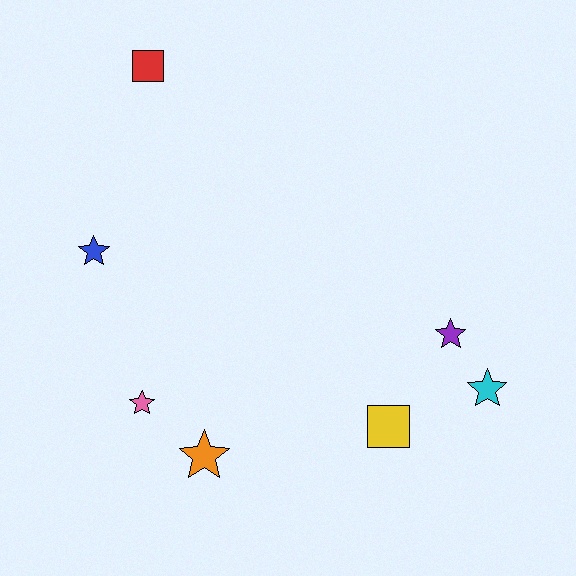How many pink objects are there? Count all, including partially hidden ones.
There is 1 pink object.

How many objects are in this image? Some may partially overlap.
There are 7 objects.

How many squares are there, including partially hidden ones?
There are 2 squares.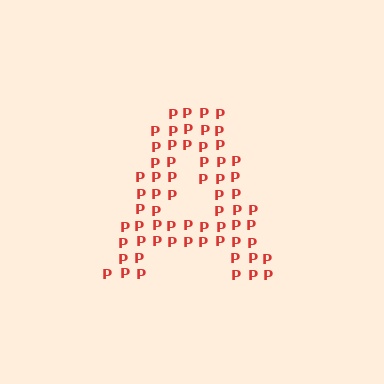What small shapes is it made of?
It is made of small letter P's.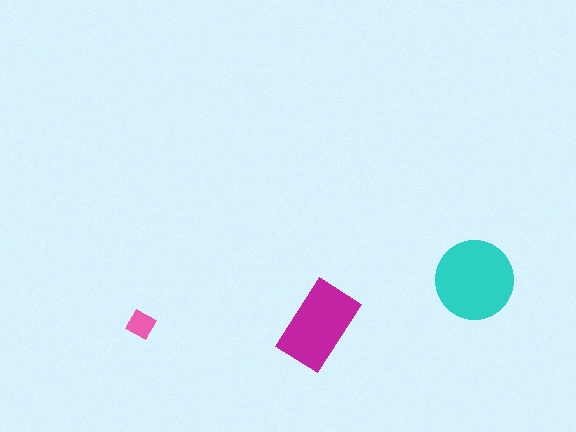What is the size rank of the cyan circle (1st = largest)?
1st.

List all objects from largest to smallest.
The cyan circle, the magenta rectangle, the pink diamond.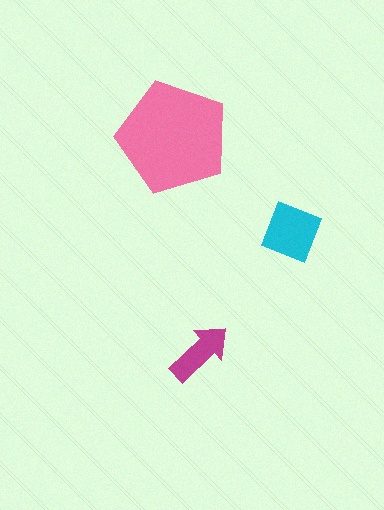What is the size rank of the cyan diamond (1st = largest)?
2nd.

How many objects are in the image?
There are 3 objects in the image.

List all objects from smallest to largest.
The magenta arrow, the cyan diamond, the pink pentagon.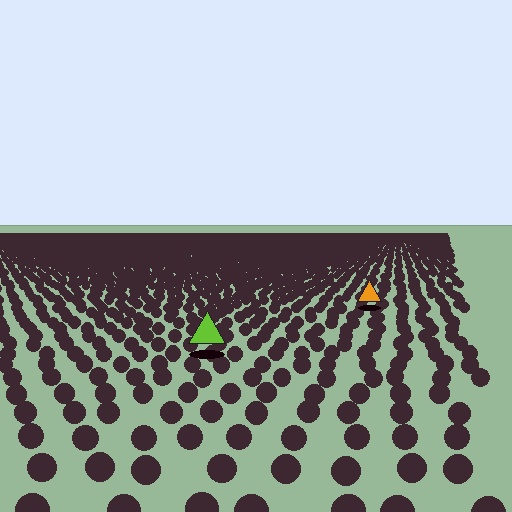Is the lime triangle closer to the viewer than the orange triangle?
Yes. The lime triangle is closer — you can tell from the texture gradient: the ground texture is coarser near it.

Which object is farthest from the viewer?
The orange triangle is farthest from the viewer. It appears smaller and the ground texture around it is denser.